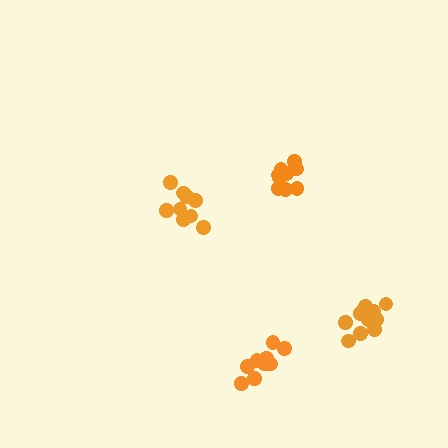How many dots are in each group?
Group 1: 10 dots, Group 2: 12 dots, Group 3: 9 dots, Group 4: 10 dots (41 total).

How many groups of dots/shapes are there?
There are 4 groups.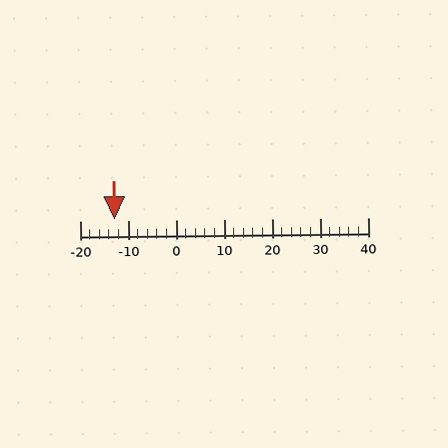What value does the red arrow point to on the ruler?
The red arrow points to approximately -13.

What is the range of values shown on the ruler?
The ruler shows values from -20 to 40.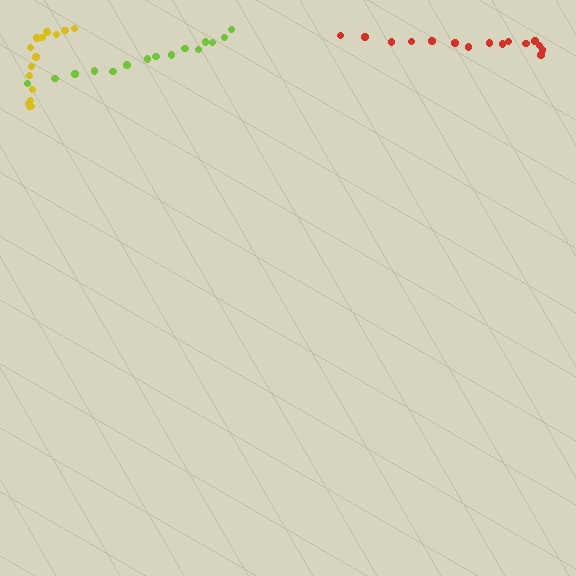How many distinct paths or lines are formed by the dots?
There are 3 distinct paths.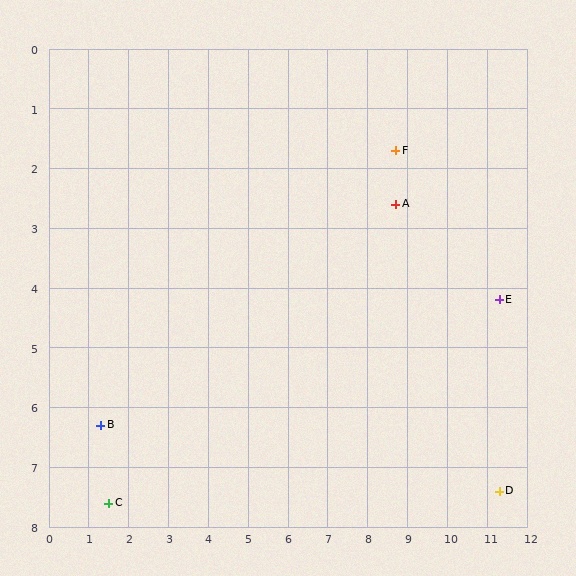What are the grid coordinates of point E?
Point E is at approximately (11.3, 4.2).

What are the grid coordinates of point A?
Point A is at approximately (8.7, 2.6).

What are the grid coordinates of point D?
Point D is at approximately (11.3, 7.4).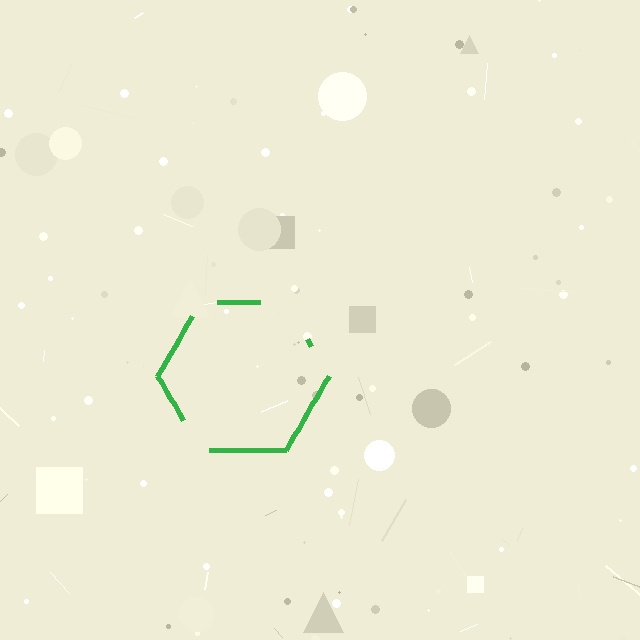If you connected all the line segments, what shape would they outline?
They would outline a hexagon.